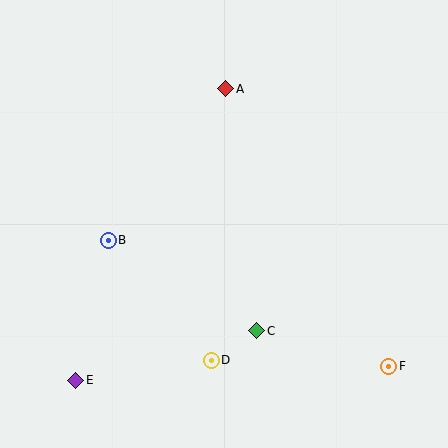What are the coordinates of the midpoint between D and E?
The midpoint between D and E is at (144, 370).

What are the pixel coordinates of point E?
Point E is at (76, 380).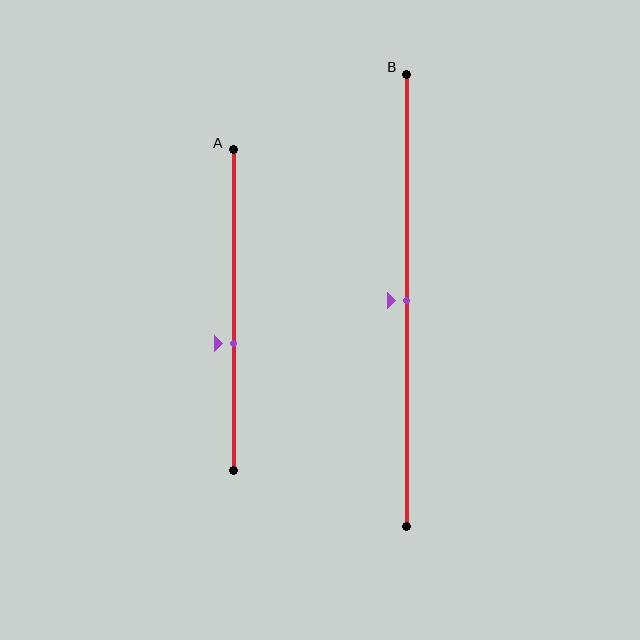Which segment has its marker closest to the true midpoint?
Segment B has its marker closest to the true midpoint.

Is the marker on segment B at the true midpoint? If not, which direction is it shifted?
Yes, the marker on segment B is at the true midpoint.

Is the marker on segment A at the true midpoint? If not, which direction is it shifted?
No, the marker on segment A is shifted downward by about 10% of the segment length.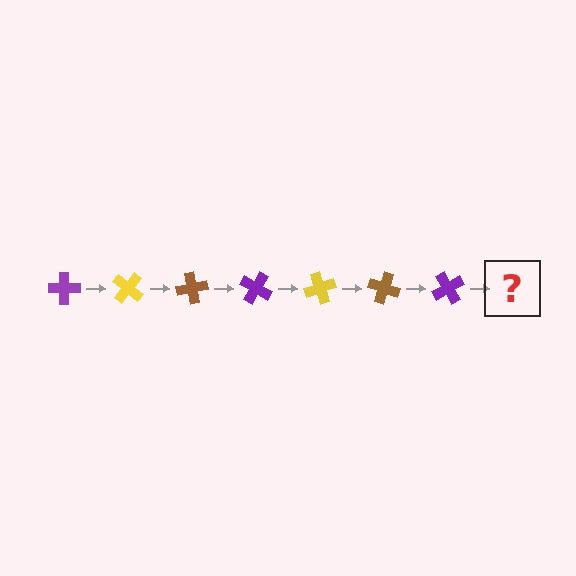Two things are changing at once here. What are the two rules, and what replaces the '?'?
The two rules are that it rotates 40 degrees each step and the color cycles through purple, yellow, and brown. The '?' should be a yellow cross, rotated 280 degrees from the start.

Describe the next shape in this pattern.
It should be a yellow cross, rotated 280 degrees from the start.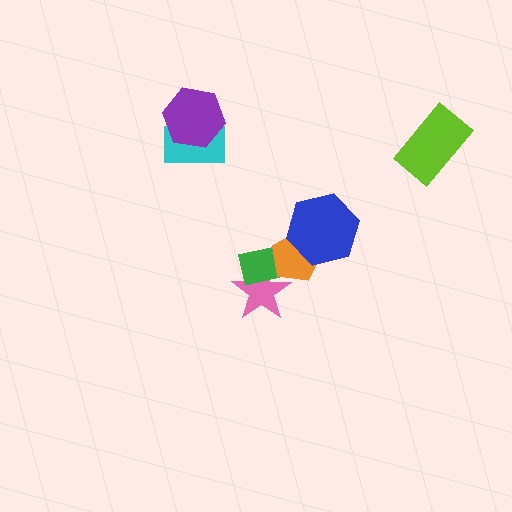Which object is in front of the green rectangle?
The orange pentagon is in front of the green rectangle.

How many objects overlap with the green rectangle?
2 objects overlap with the green rectangle.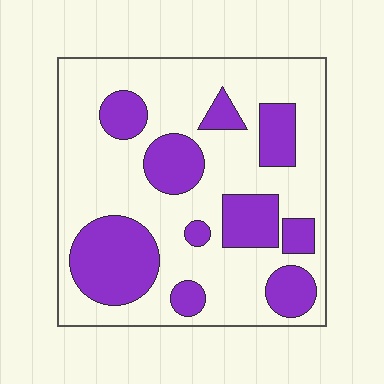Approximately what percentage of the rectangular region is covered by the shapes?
Approximately 30%.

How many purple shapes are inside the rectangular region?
10.